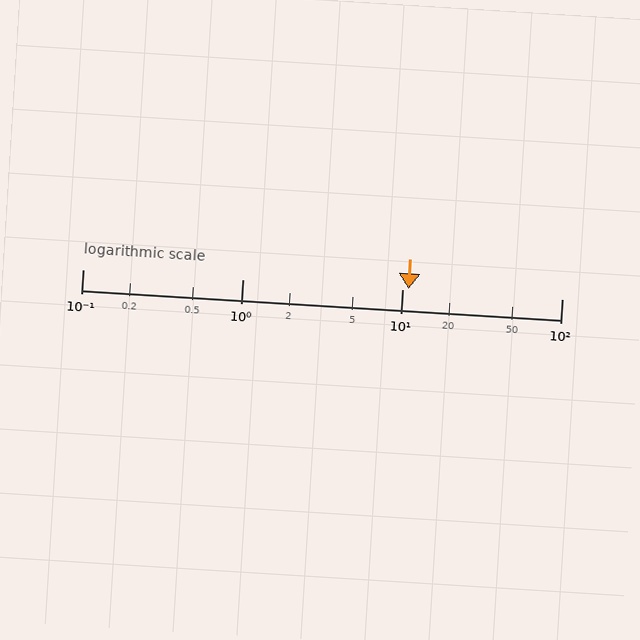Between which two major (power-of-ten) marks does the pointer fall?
The pointer is between 10 and 100.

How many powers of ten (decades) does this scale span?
The scale spans 3 decades, from 0.1 to 100.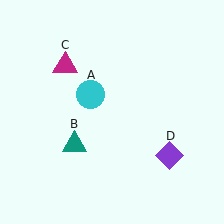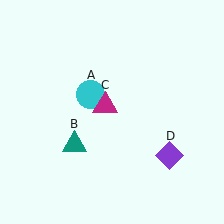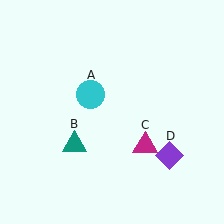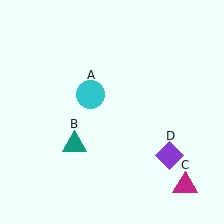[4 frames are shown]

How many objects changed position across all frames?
1 object changed position: magenta triangle (object C).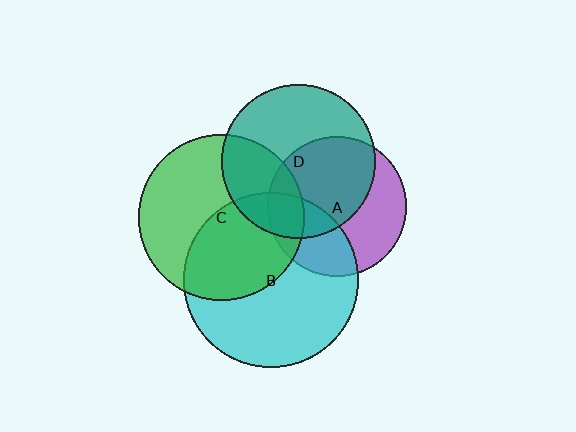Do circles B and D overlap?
Yes.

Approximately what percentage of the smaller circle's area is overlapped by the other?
Approximately 15%.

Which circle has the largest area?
Circle B (cyan).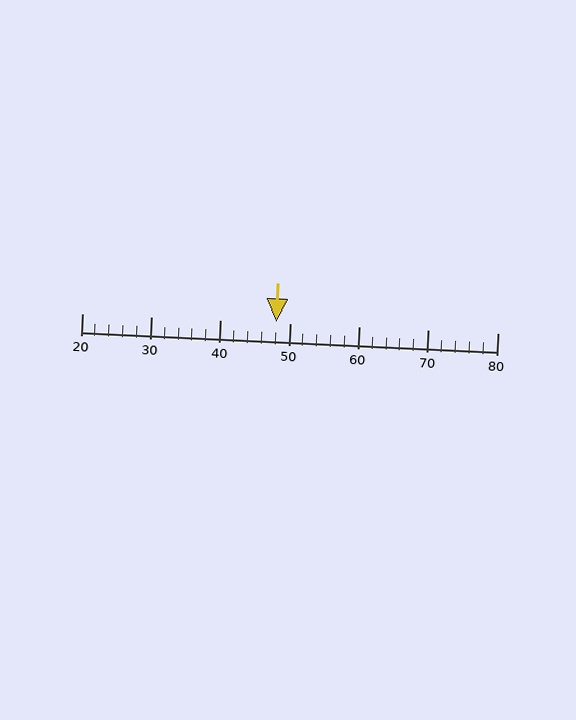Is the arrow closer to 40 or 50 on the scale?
The arrow is closer to 50.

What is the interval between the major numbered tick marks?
The major tick marks are spaced 10 units apart.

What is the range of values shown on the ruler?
The ruler shows values from 20 to 80.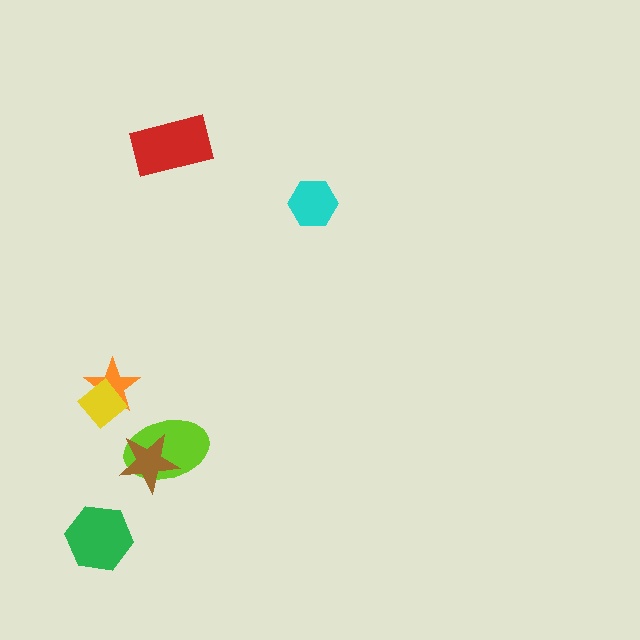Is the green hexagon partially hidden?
No, no other shape covers it.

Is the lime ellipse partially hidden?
Yes, it is partially covered by another shape.